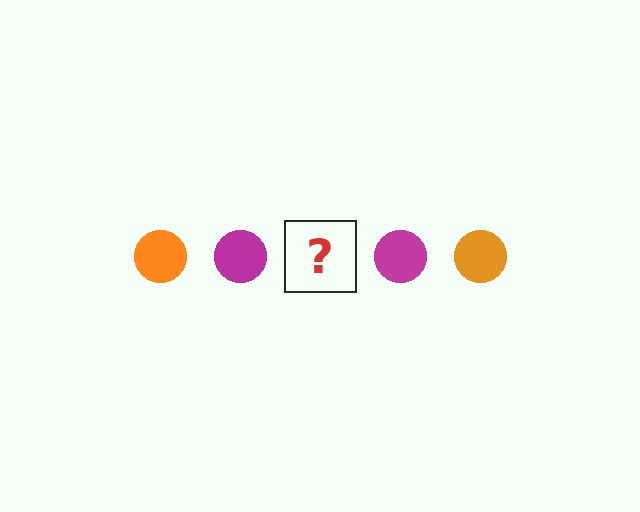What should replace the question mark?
The question mark should be replaced with an orange circle.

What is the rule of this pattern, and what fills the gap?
The rule is that the pattern cycles through orange, magenta circles. The gap should be filled with an orange circle.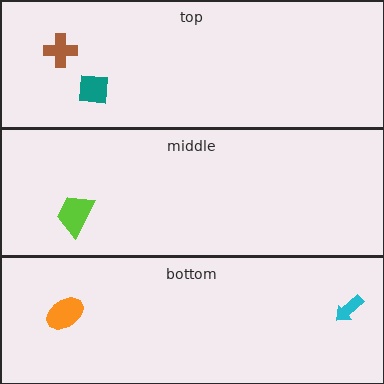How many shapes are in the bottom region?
2.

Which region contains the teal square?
The top region.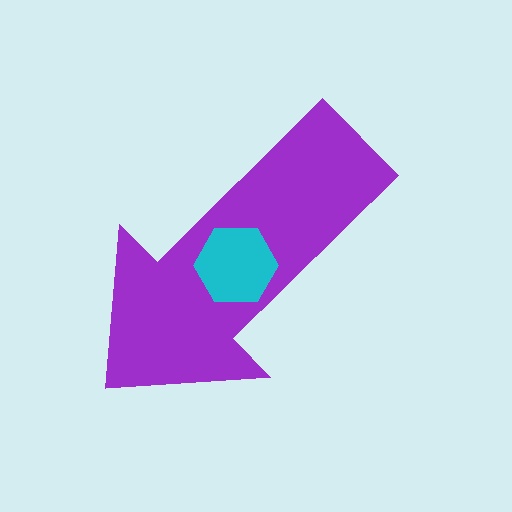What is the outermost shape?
The purple arrow.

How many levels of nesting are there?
2.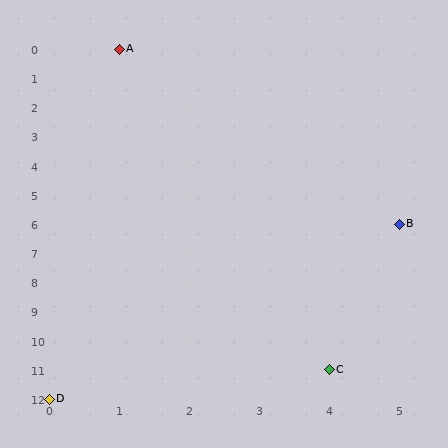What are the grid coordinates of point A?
Point A is at grid coordinates (1, 0).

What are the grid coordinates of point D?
Point D is at grid coordinates (0, 12).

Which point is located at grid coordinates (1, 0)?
Point A is at (1, 0).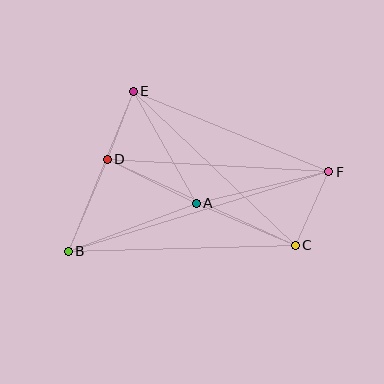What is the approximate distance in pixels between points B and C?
The distance between B and C is approximately 227 pixels.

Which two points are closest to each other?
Points D and E are closest to each other.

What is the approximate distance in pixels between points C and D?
The distance between C and D is approximately 207 pixels.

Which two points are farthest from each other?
Points B and F are farthest from each other.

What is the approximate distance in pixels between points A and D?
The distance between A and D is approximately 99 pixels.